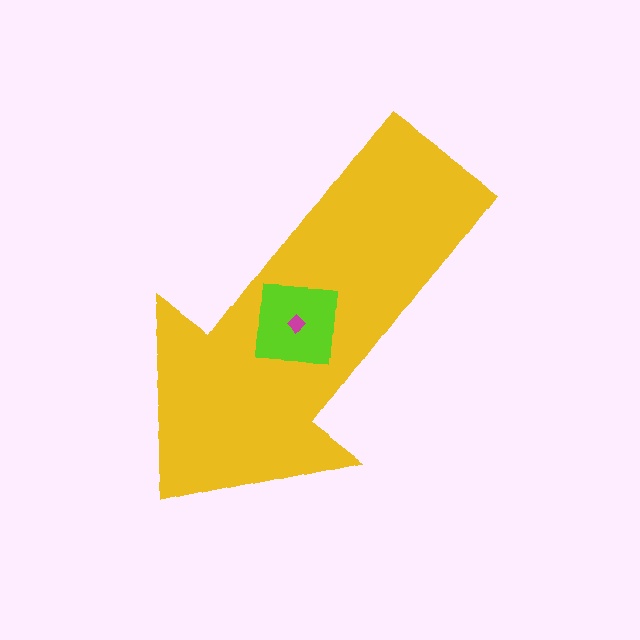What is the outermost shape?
The yellow arrow.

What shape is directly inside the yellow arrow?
The lime square.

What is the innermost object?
The magenta diamond.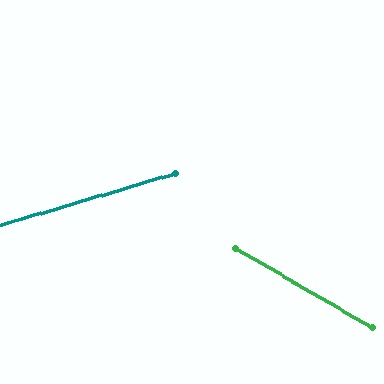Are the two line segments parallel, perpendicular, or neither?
Neither parallel nor perpendicular — they differ by about 47°.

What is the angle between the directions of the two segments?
Approximately 47 degrees.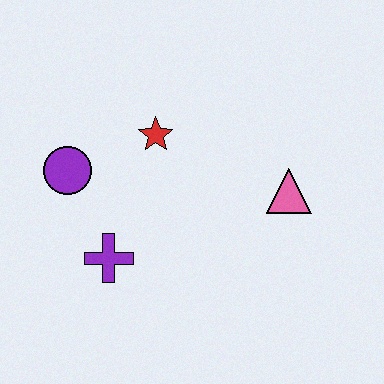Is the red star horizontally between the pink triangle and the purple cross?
Yes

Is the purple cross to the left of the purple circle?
No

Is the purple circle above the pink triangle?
Yes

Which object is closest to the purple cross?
The purple circle is closest to the purple cross.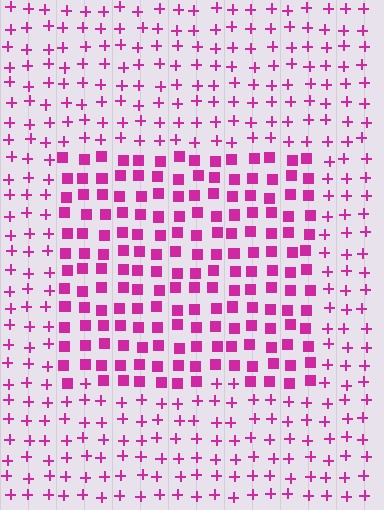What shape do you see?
I see a rectangle.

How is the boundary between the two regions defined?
The boundary is defined by a change in element shape: squares inside vs. plus signs outside. All elements share the same color and spacing.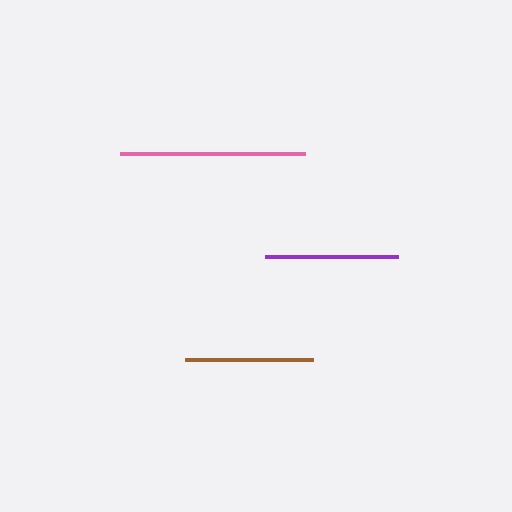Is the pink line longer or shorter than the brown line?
The pink line is longer than the brown line.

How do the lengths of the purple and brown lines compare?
The purple and brown lines are approximately the same length.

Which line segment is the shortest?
The brown line is the shortest at approximately 128 pixels.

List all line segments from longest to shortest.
From longest to shortest: pink, purple, brown.